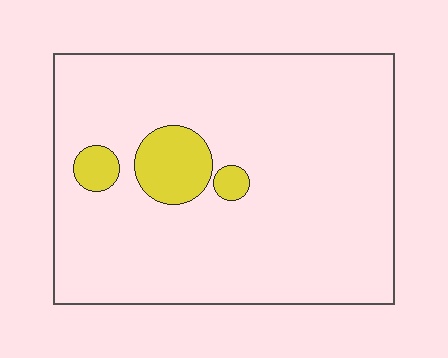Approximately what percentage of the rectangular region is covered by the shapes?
Approximately 10%.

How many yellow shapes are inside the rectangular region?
3.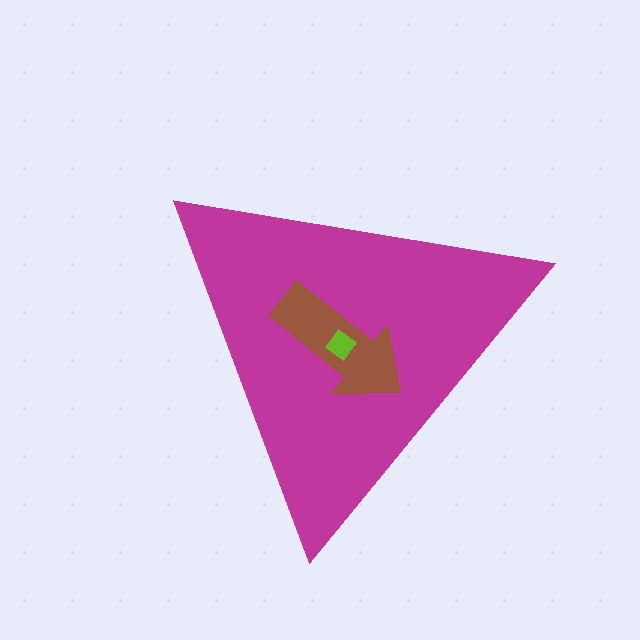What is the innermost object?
The lime diamond.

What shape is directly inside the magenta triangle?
The brown arrow.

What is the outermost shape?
The magenta triangle.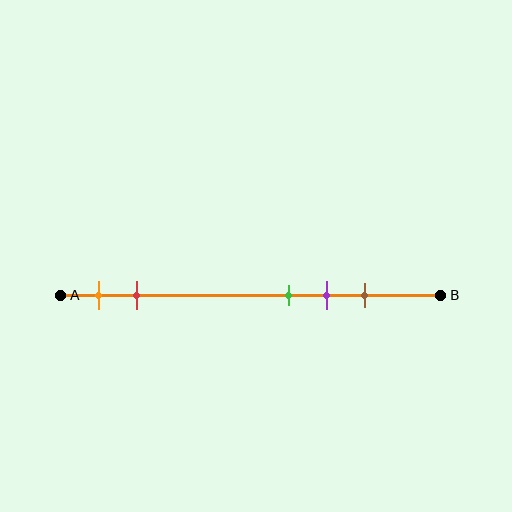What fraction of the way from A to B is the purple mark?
The purple mark is approximately 70% (0.7) of the way from A to B.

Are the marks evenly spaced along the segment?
No, the marks are not evenly spaced.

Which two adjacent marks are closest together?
The green and purple marks are the closest adjacent pair.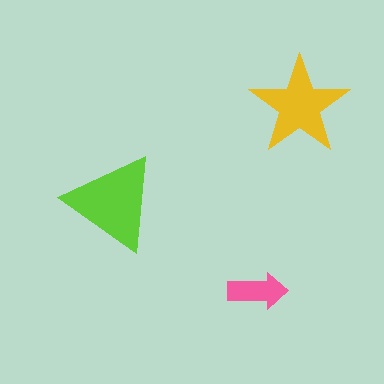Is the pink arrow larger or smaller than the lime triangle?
Smaller.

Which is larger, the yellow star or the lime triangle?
The lime triangle.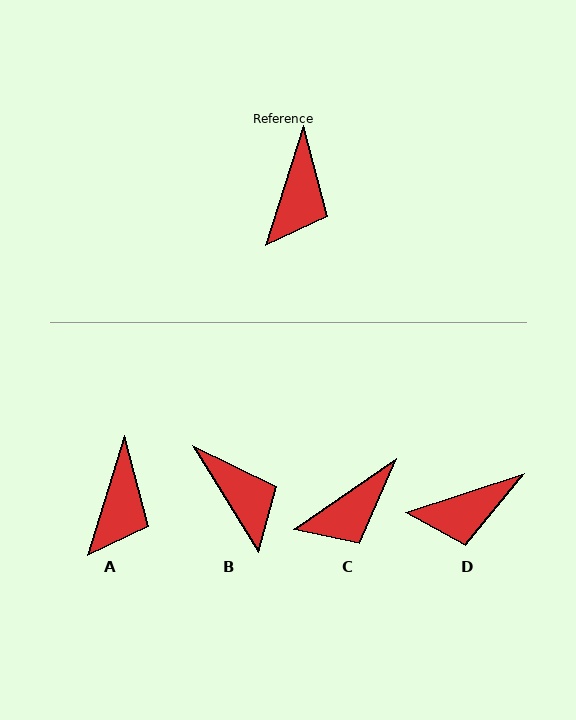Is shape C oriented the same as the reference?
No, it is off by about 38 degrees.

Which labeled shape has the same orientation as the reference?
A.